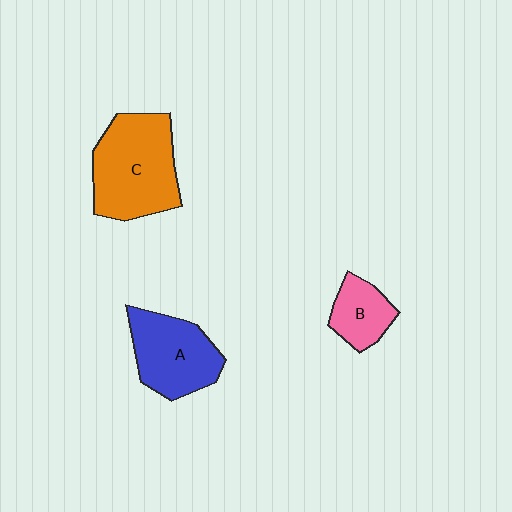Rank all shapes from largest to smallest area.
From largest to smallest: C (orange), A (blue), B (pink).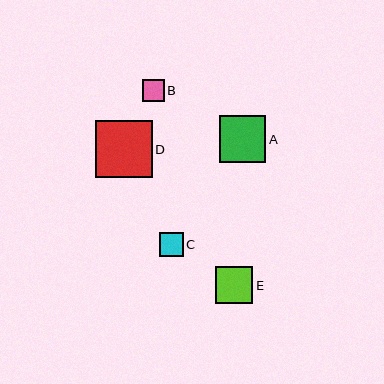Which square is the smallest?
Square B is the smallest with a size of approximately 21 pixels.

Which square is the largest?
Square D is the largest with a size of approximately 57 pixels.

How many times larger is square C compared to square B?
Square C is approximately 1.1 times the size of square B.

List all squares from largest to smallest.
From largest to smallest: D, A, E, C, B.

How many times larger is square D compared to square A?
Square D is approximately 1.2 times the size of square A.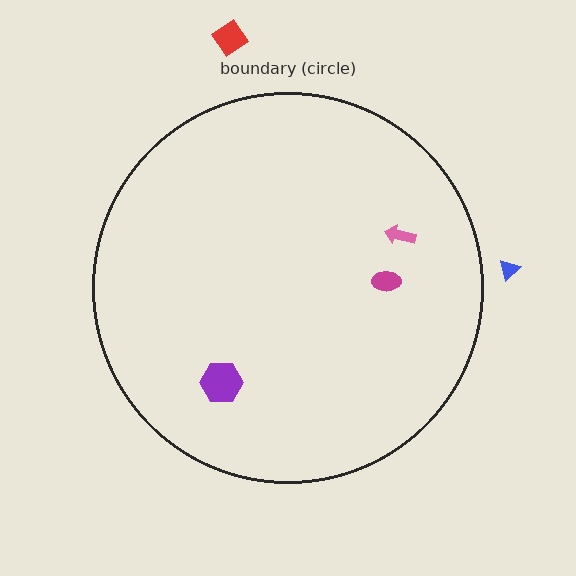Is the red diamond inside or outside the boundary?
Outside.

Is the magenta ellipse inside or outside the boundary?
Inside.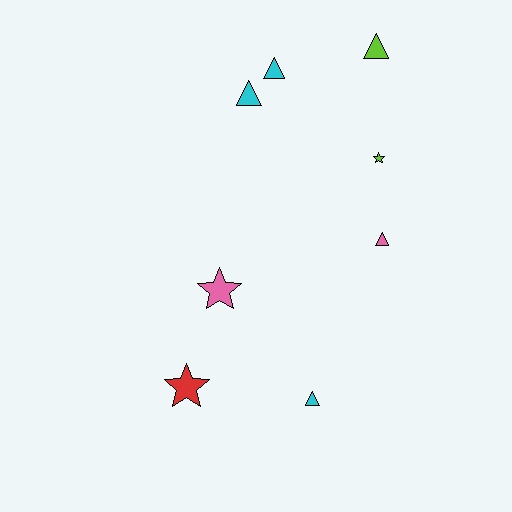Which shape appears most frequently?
Triangle, with 5 objects.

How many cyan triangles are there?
There are 3 cyan triangles.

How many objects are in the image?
There are 8 objects.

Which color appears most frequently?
Cyan, with 3 objects.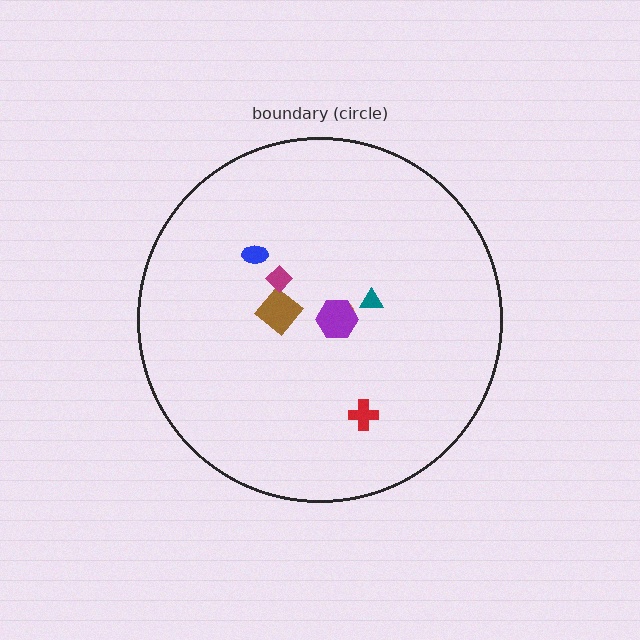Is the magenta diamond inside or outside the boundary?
Inside.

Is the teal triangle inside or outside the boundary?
Inside.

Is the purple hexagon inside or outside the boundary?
Inside.